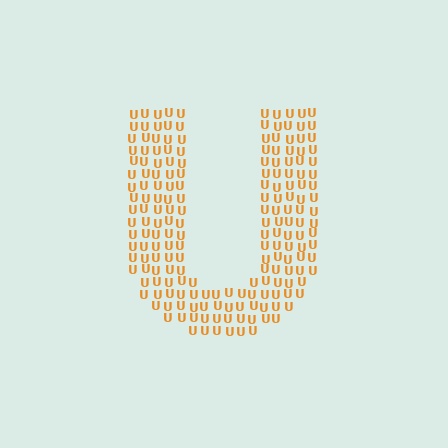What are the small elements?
The small elements are letter U's.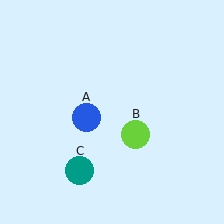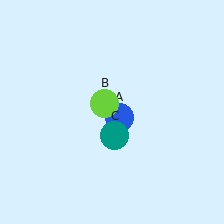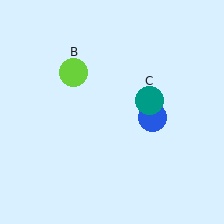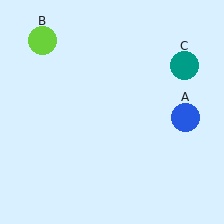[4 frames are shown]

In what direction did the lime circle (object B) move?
The lime circle (object B) moved up and to the left.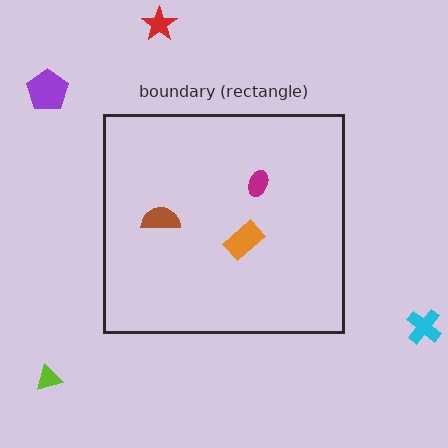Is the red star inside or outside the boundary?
Outside.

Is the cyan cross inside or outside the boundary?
Outside.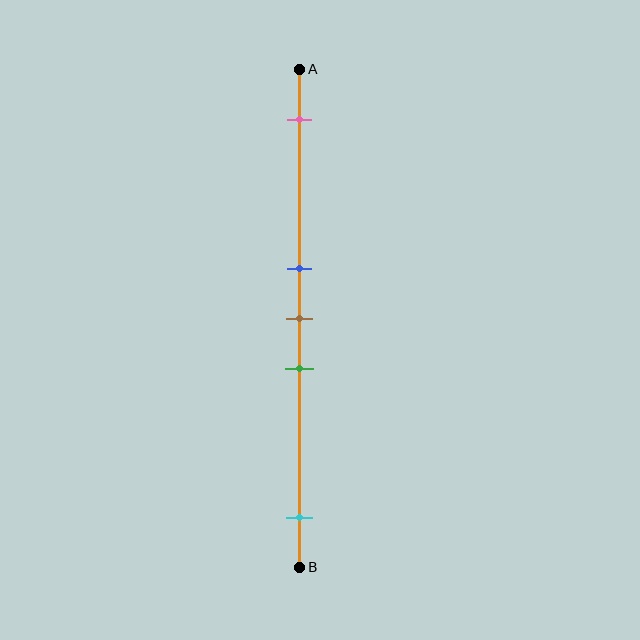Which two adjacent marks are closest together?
The blue and brown marks are the closest adjacent pair.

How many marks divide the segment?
There are 5 marks dividing the segment.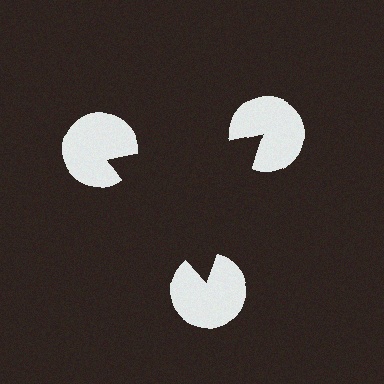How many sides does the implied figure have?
3 sides.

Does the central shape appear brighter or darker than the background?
It typically appears slightly darker than the background, even though no actual brightness change is drawn.